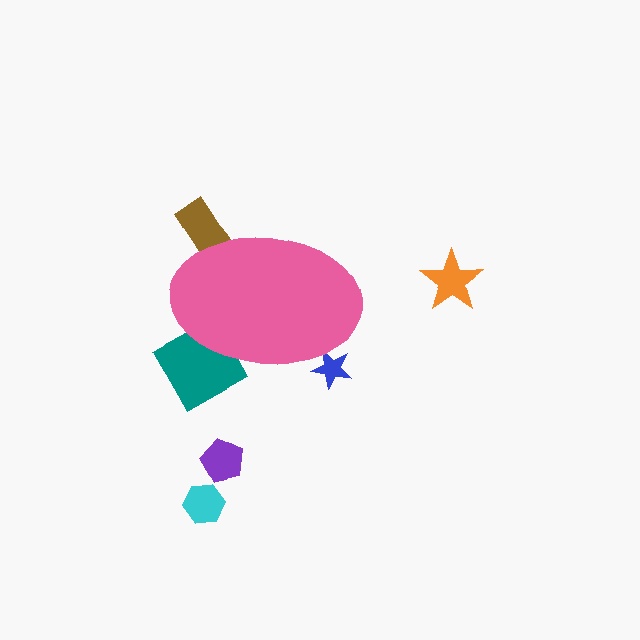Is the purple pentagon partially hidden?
No, the purple pentagon is fully visible.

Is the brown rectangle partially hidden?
Yes, the brown rectangle is partially hidden behind the pink ellipse.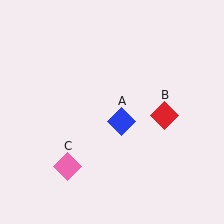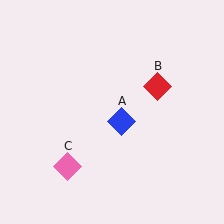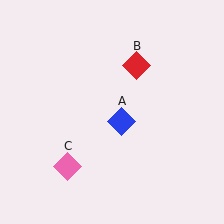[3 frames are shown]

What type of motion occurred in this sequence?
The red diamond (object B) rotated counterclockwise around the center of the scene.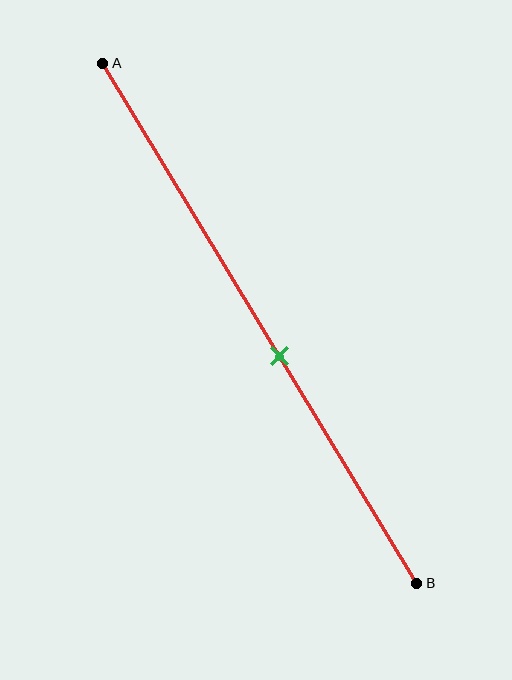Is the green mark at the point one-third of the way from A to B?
No, the mark is at about 55% from A, not at the 33% one-third point.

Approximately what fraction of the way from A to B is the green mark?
The green mark is approximately 55% of the way from A to B.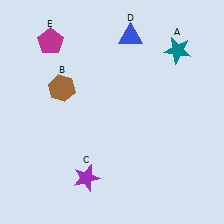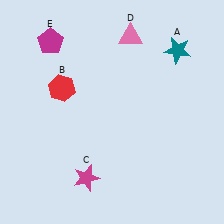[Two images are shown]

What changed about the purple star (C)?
In Image 1, C is purple. In Image 2, it changed to magenta.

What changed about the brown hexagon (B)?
In Image 1, B is brown. In Image 2, it changed to red.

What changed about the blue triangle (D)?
In Image 1, D is blue. In Image 2, it changed to pink.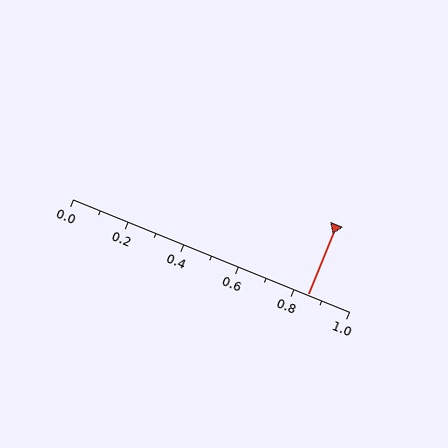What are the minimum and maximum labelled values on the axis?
The axis runs from 0.0 to 1.0.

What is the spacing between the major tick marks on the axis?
The major ticks are spaced 0.2 apart.